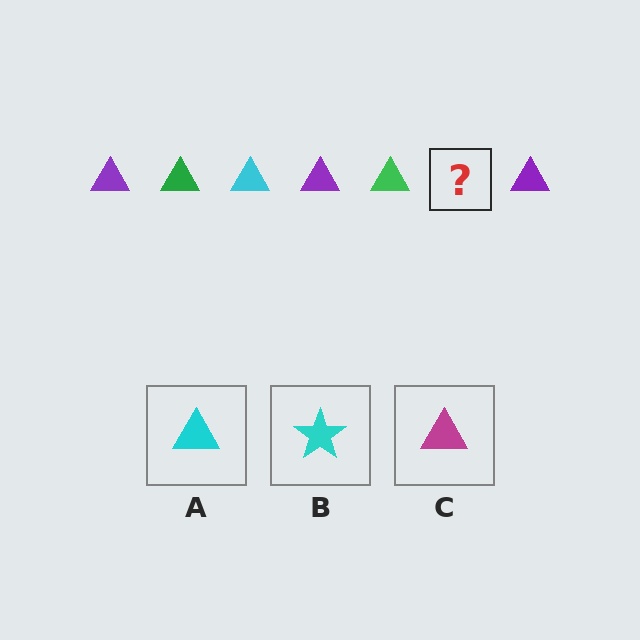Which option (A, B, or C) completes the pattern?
A.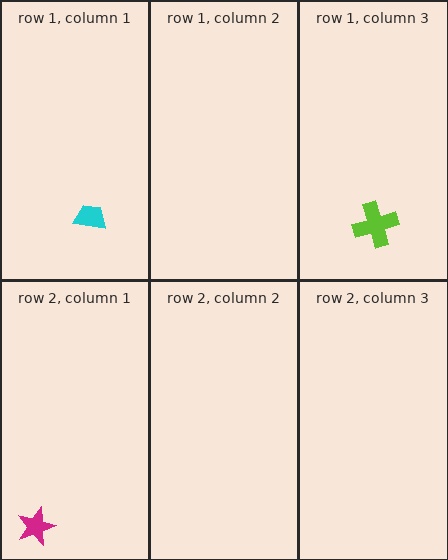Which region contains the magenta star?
The row 2, column 1 region.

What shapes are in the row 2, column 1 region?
The magenta star.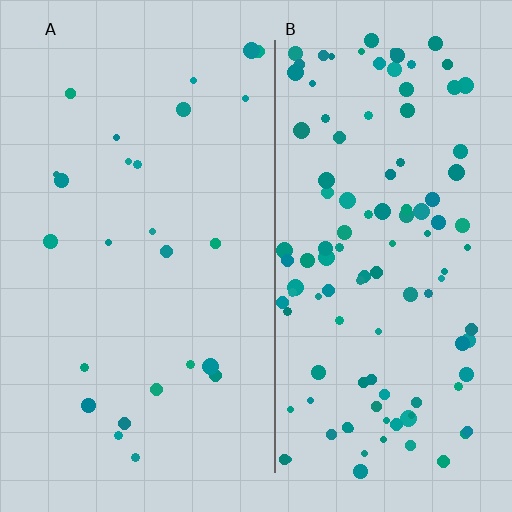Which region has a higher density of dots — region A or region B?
B (the right).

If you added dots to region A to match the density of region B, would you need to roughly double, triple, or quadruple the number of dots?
Approximately quadruple.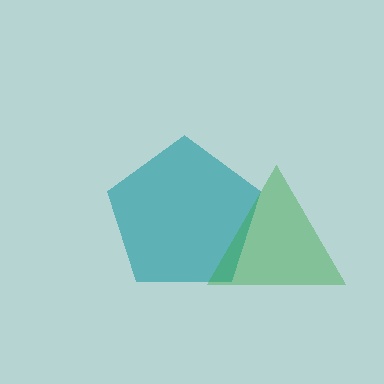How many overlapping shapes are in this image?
There are 2 overlapping shapes in the image.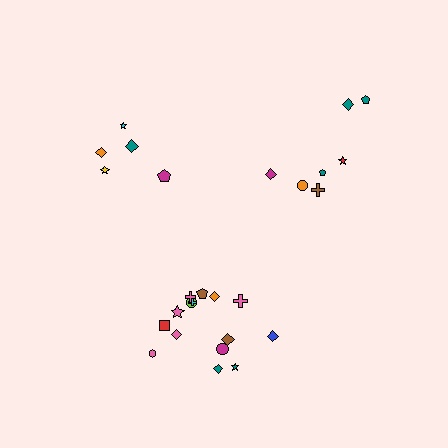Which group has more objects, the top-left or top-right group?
The top-right group.